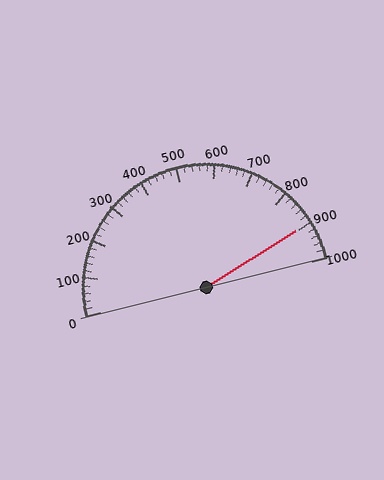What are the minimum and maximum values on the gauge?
The gauge ranges from 0 to 1000.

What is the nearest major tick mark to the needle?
The nearest major tick mark is 900.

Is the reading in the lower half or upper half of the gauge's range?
The reading is in the upper half of the range (0 to 1000).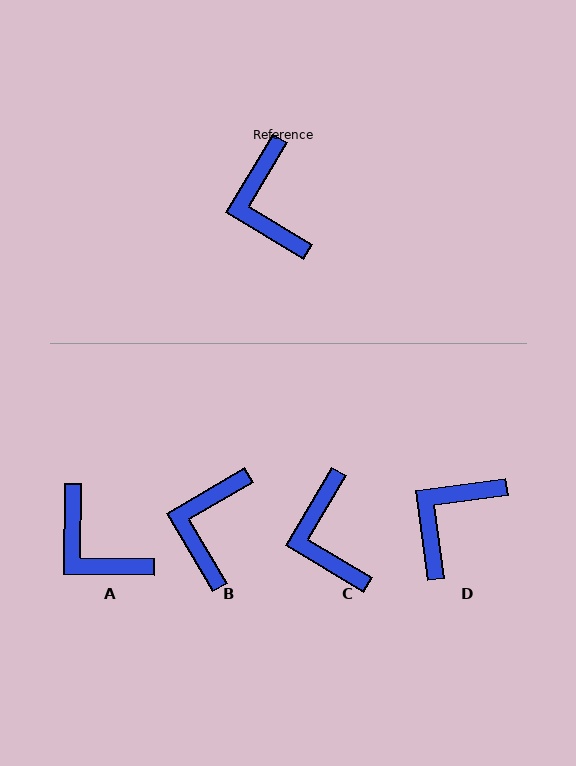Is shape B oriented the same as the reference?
No, it is off by about 29 degrees.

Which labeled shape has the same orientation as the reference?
C.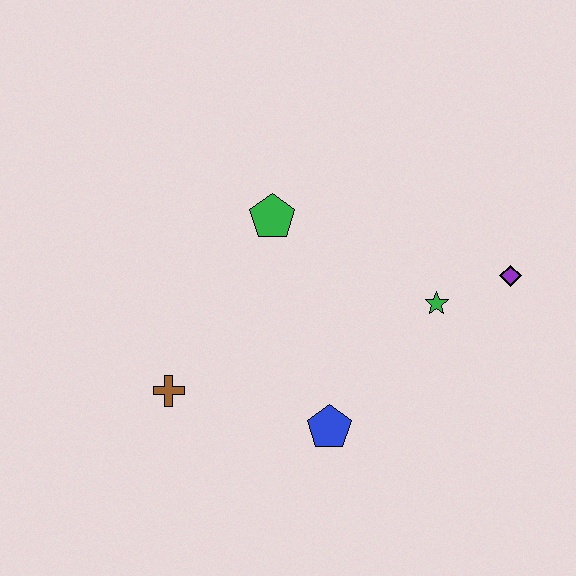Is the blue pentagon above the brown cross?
No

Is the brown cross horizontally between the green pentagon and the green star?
No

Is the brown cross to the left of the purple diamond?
Yes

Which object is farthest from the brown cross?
The purple diamond is farthest from the brown cross.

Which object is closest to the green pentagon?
The green star is closest to the green pentagon.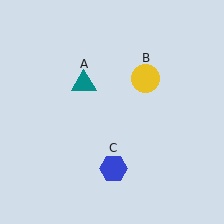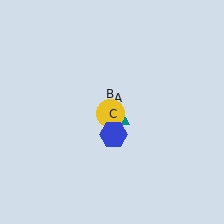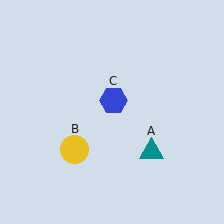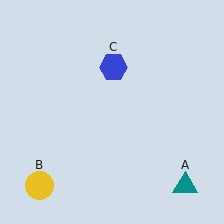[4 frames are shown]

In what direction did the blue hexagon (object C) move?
The blue hexagon (object C) moved up.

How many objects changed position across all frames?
3 objects changed position: teal triangle (object A), yellow circle (object B), blue hexagon (object C).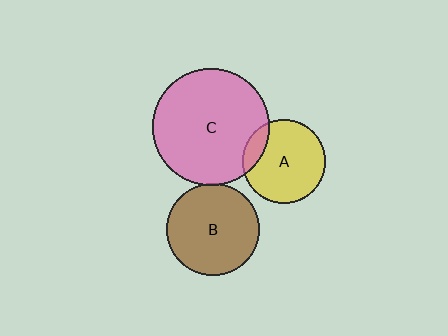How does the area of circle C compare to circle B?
Approximately 1.6 times.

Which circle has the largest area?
Circle C (pink).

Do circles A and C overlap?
Yes.